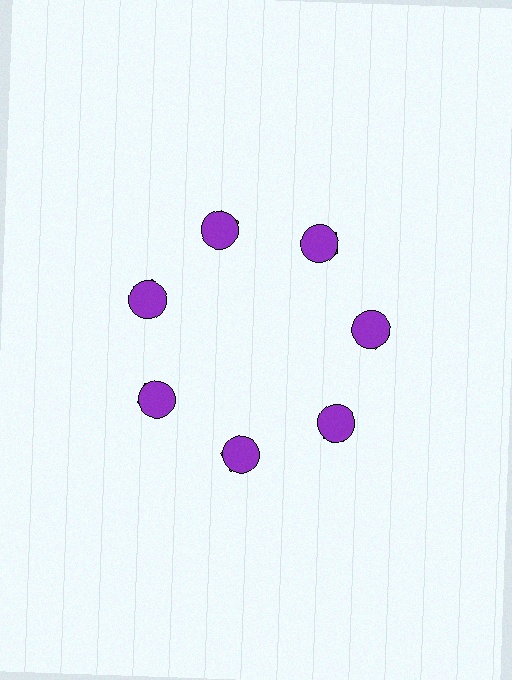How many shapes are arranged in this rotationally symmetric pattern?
There are 14 shapes, arranged in 7 groups of 2.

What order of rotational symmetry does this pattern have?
This pattern has 7-fold rotational symmetry.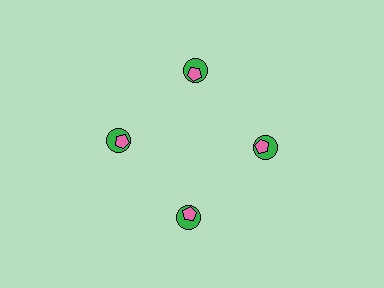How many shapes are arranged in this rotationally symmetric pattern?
There are 8 shapes, arranged in 4 groups of 2.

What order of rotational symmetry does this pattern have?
This pattern has 4-fold rotational symmetry.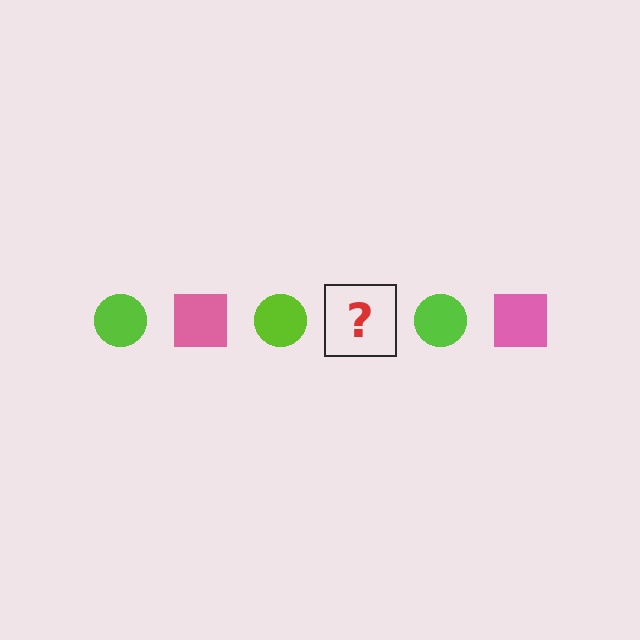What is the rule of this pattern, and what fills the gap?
The rule is that the pattern alternates between lime circle and pink square. The gap should be filled with a pink square.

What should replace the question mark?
The question mark should be replaced with a pink square.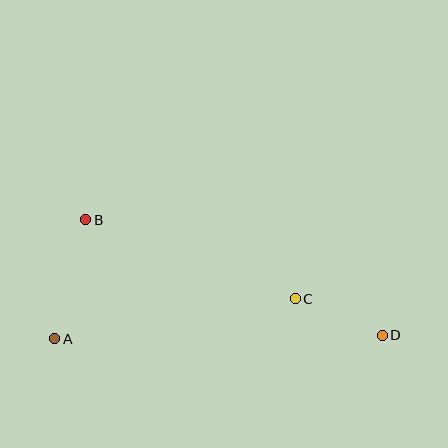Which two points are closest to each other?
Points C and D are closest to each other.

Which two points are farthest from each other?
Points A and D are farthest from each other.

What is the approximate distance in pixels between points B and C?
The distance between B and C is approximately 224 pixels.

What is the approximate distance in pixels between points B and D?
The distance between B and D is approximately 318 pixels.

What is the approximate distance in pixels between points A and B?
The distance between A and B is approximately 123 pixels.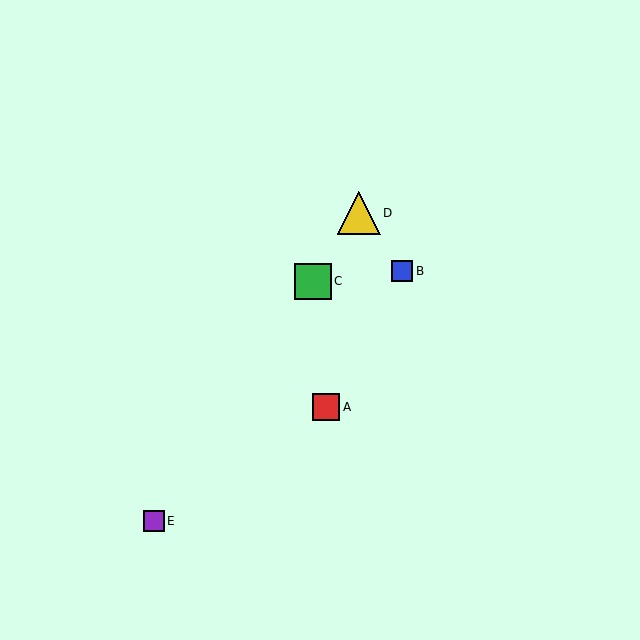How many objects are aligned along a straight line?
3 objects (C, D, E) are aligned along a straight line.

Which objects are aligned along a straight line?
Objects C, D, E are aligned along a straight line.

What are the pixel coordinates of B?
Object B is at (402, 271).